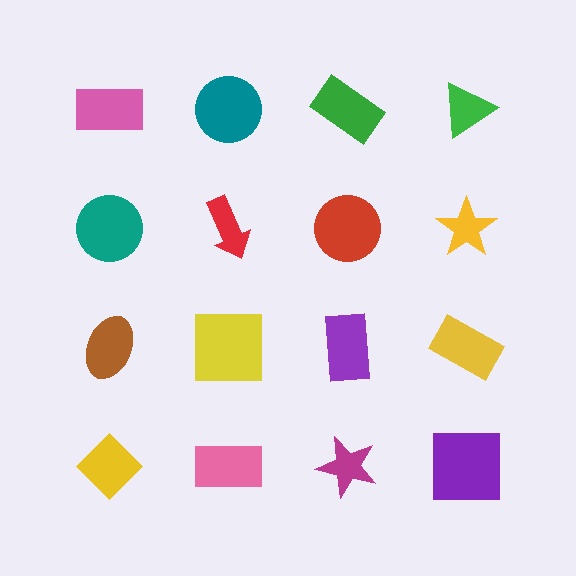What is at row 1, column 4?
A green triangle.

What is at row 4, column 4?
A purple square.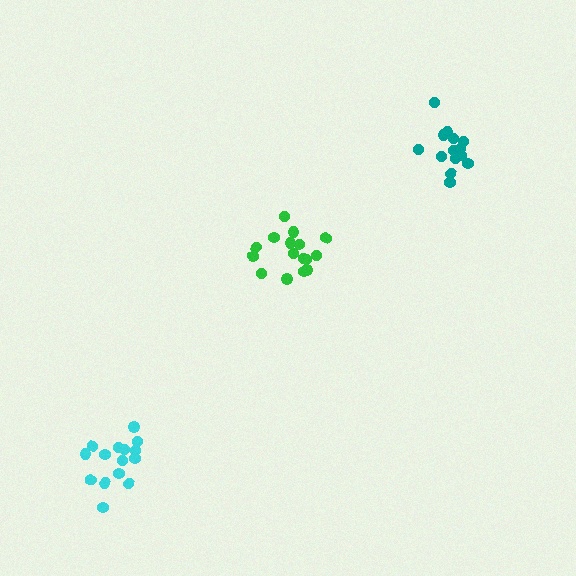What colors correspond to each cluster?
The clusters are colored: green, cyan, teal.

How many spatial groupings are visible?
There are 3 spatial groupings.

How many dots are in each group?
Group 1: 16 dots, Group 2: 15 dots, Group 3: 15 dots (46 total).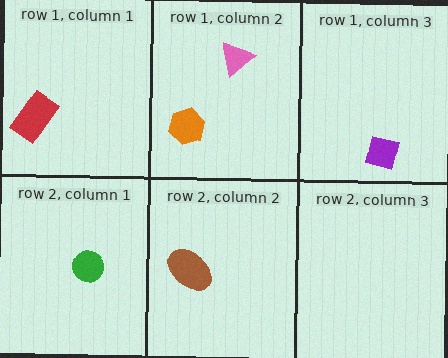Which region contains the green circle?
The row 2, column 1 region.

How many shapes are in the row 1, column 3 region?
1.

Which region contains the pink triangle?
The row 1, column 2 region.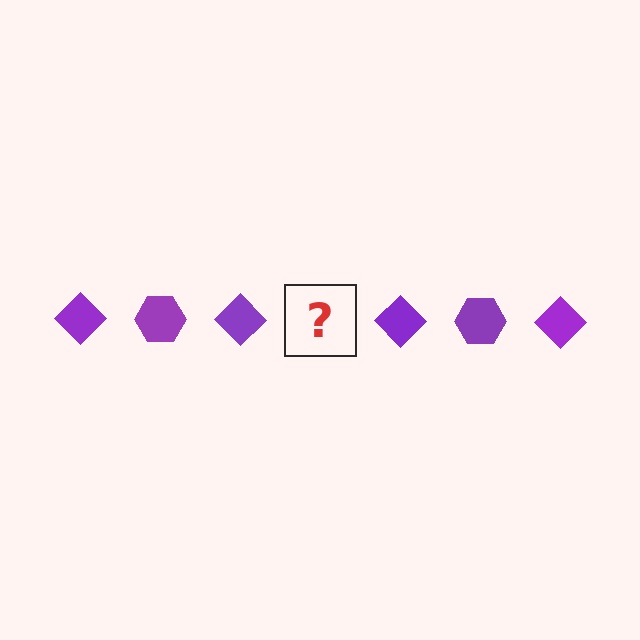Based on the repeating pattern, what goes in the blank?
The blank should be a purple hexagon.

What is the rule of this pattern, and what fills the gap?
The rule is that the pattern cycles through diamond, hexagon shapes in purple. The gap should be filled with a purple hexagon.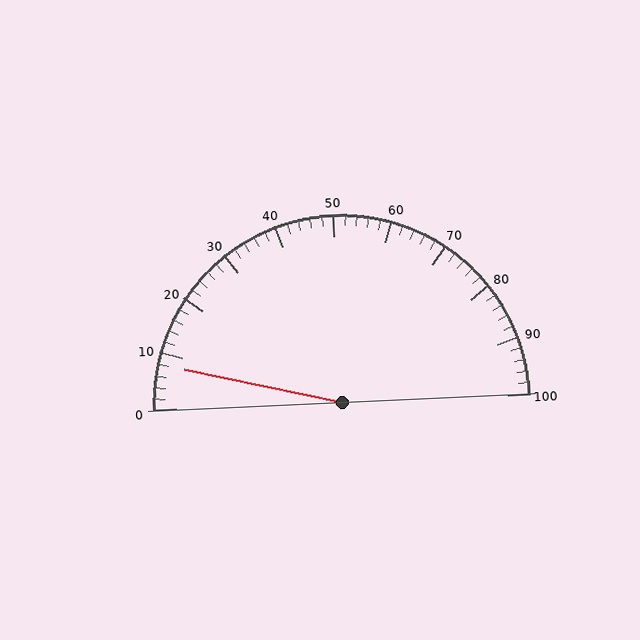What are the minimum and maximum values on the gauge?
The gauge ranges from 0 to 100.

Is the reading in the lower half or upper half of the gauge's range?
The reading is in the lower half of the range (0 to 100).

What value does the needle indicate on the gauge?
The needle indicates approximately 8.